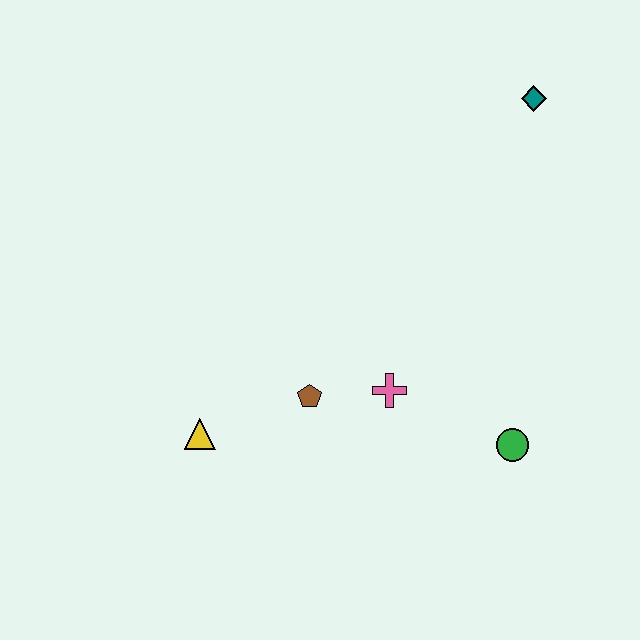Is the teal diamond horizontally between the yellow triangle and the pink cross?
No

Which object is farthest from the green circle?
The teal diamond is farthest from the green circle.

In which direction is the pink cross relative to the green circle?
The pink cross is to the left of the green circle.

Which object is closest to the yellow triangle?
The brown pentagon is closest to the yellow triangle.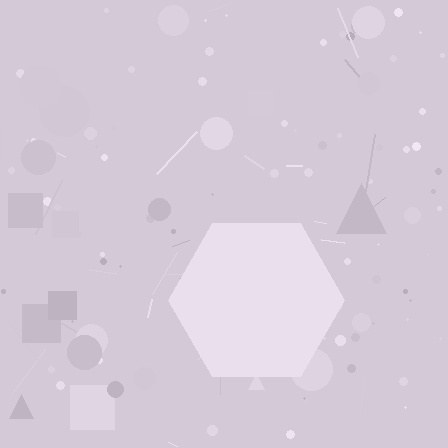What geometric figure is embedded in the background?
A hexagon is embedded in the background.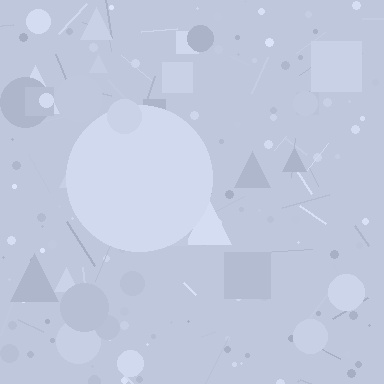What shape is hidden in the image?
A circle is hidden in the image.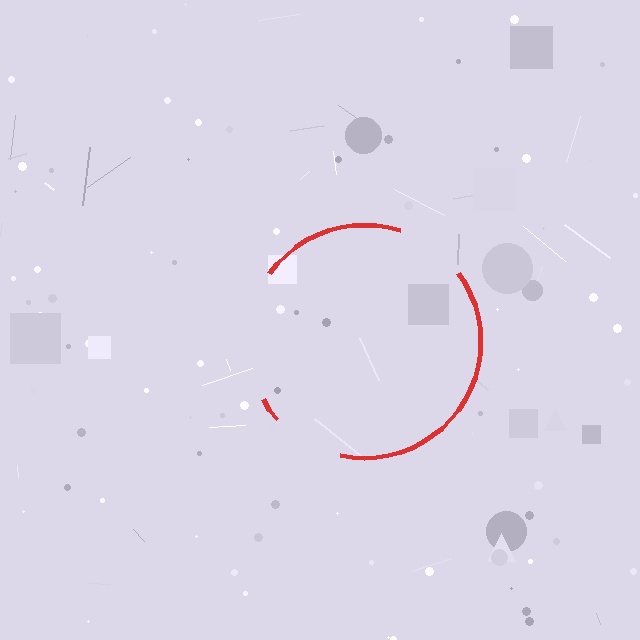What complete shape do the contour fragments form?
The contour fragments form a circle.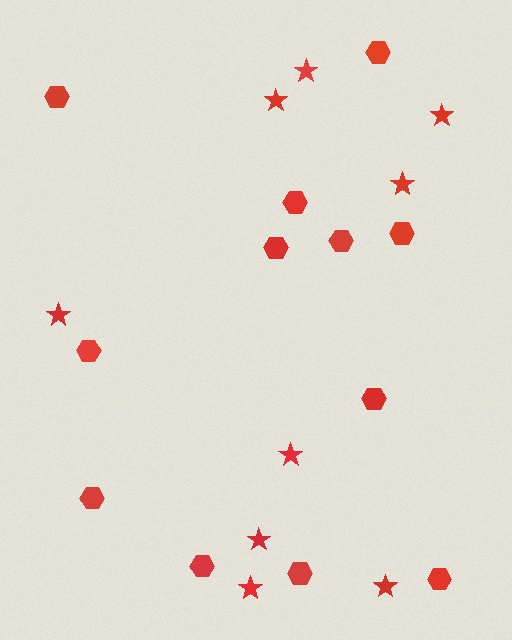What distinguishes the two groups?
There are 2 groups: one group of stars (9) and one group of hexagons (12).